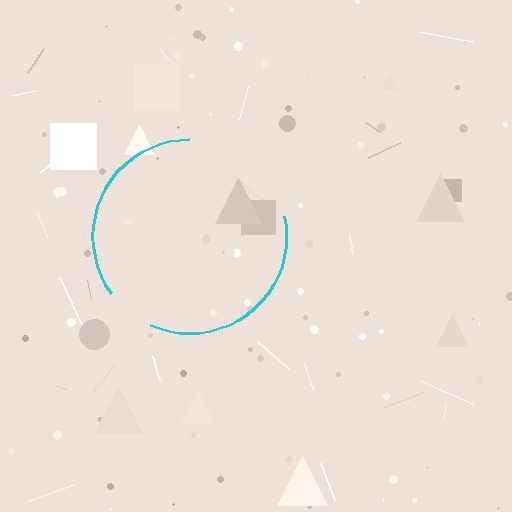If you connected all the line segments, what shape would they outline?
They would outline a circle.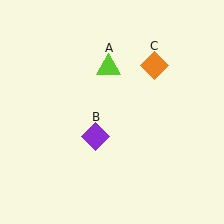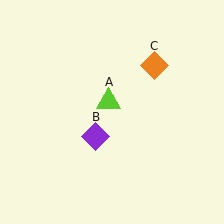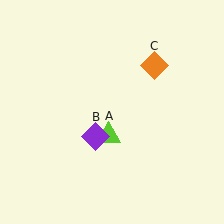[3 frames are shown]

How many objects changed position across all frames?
1 object changed position: lime triangle (object A).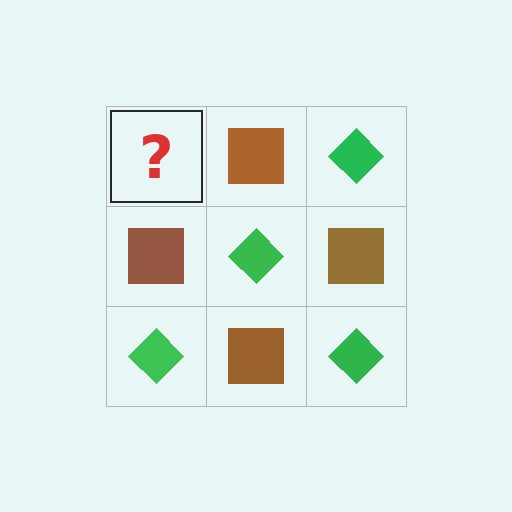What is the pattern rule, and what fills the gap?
The rule is that it alternates green diamond and brown square in a checkerboard pattern. The gap should be filled with a green diamond.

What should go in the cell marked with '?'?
The missing cell should contain a green diamond.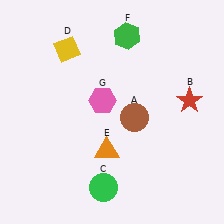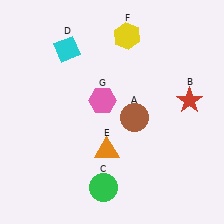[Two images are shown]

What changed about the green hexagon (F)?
In Image 1, F is green. In Image 2, it changed to yellow.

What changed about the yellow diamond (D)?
In Image 1, D is yellow. In Image 2, it changed to cyan.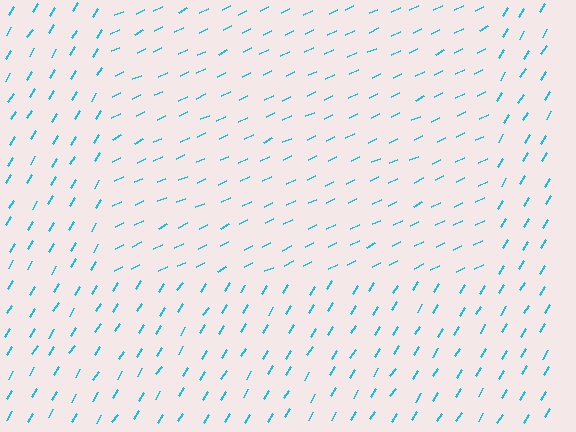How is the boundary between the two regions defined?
The boundary is defined purely by a change in line orientation (approximately 33 degrees difference). All lines are the same color and thickness.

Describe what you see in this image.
The image is filled with small cyan line segments. A rectangle region in the image has lines oriented differently from the surrounding lines, creating a visible texture boundary.